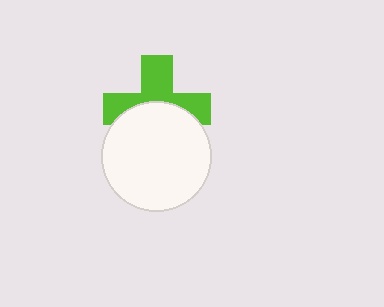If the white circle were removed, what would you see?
You would see the complete lime cross.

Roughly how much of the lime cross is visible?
About half of it is visible (roughly 53%).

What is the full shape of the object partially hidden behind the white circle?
The partially hidden object is a lime cross.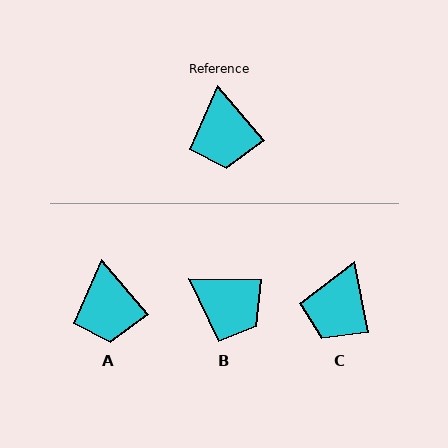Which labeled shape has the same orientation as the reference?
A.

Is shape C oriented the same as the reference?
No, it is off by about 29 degrees.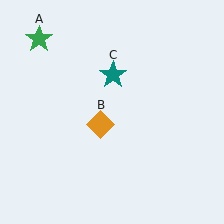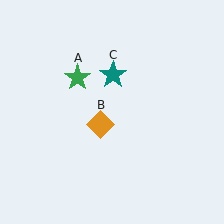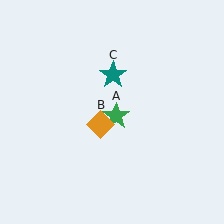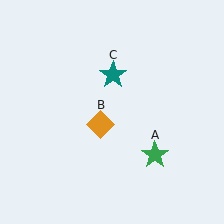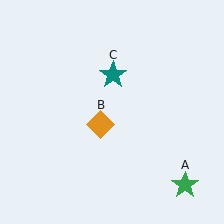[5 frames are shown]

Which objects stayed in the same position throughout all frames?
Orange diamond (object B) and teal star (object C) remained stationary.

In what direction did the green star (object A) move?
The green star (object A) moved down and to the right.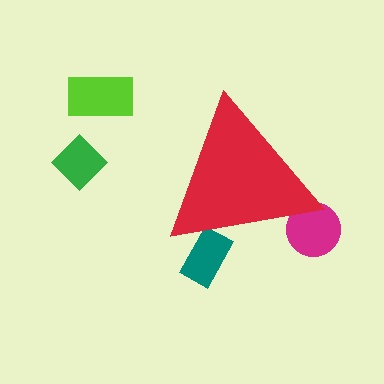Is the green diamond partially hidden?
No, the green diamond is fully visible.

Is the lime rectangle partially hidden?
No, the lime rectangle is fully visible.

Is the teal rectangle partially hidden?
Yes, the teal rectangle is partially hidden behind the red triangle.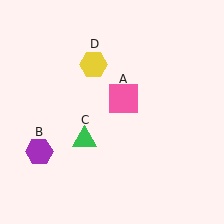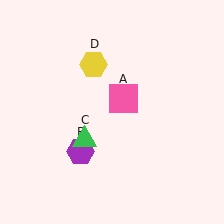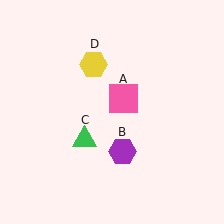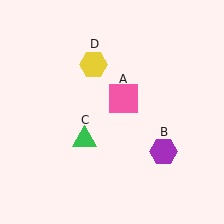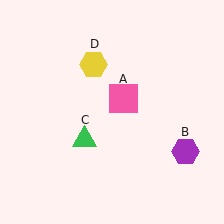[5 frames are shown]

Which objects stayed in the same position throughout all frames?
Pink square (object A) and green triangle (object C) and yellow hexagon (object D) remained stationary.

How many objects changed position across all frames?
1 object changed position: purple hexagon (object B).